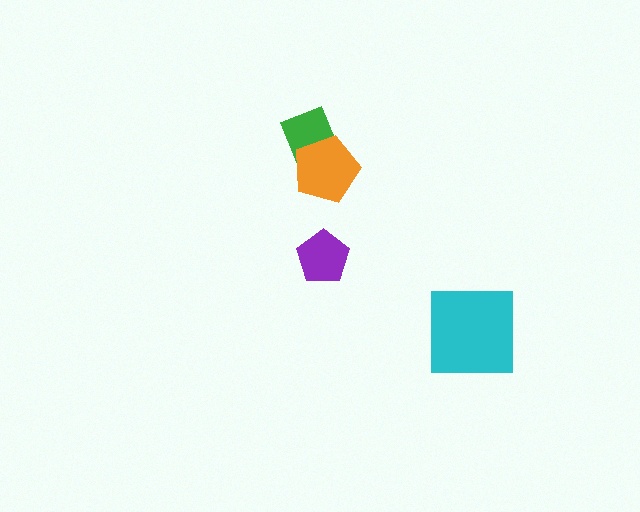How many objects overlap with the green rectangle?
1 object overlaps with the green rectangle.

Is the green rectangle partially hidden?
Yes, it is partially covered by another shape.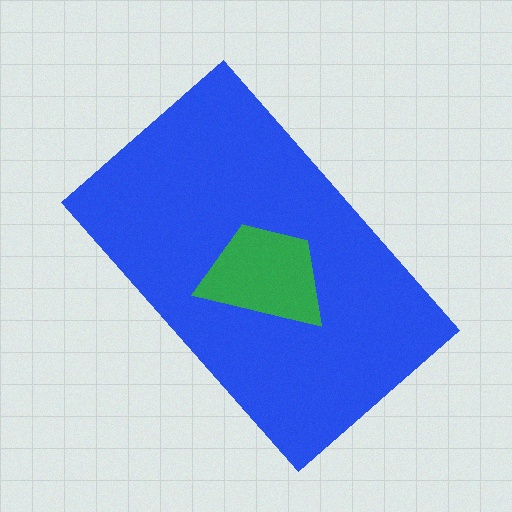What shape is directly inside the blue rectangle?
The green trapezoid.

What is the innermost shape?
The green trapezoid.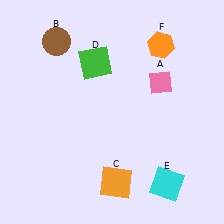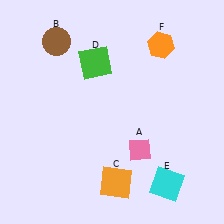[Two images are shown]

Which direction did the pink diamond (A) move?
The pink diamond (A) moved down.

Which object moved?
The pink diamond (A) moved down.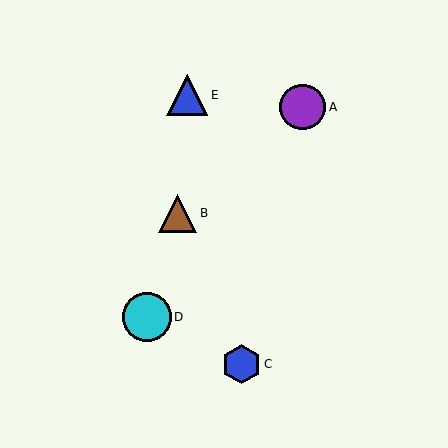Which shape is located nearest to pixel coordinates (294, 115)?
The purple circle (labeled A) at (303, 107) is nearest to that location.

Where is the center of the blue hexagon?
The center of the blue hexagon is at (242, 364).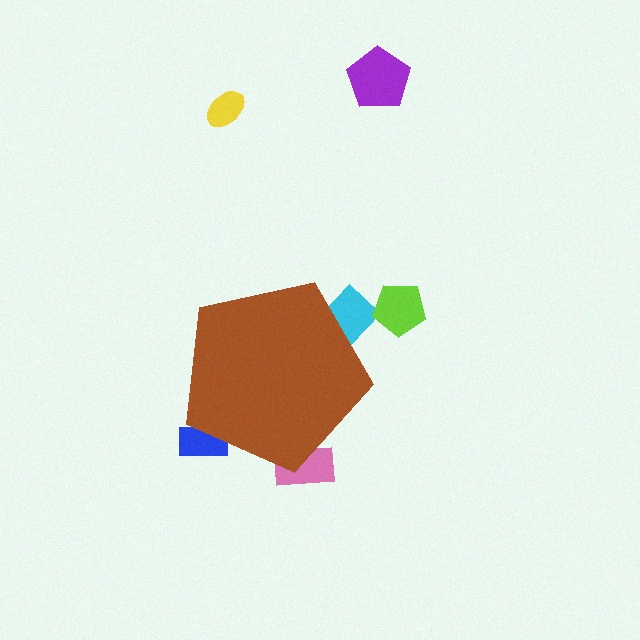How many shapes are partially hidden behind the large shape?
3 shapes are partially hidden.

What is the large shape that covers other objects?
A brown pentagon.